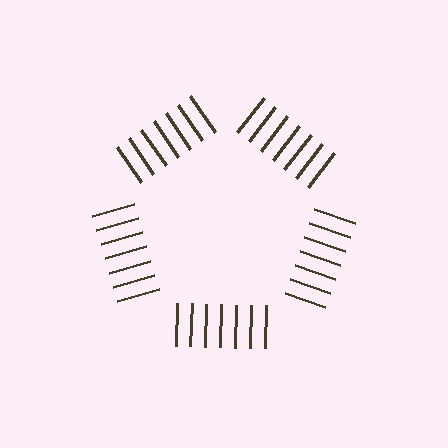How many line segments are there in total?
35 — 7 along each of the 5 edges.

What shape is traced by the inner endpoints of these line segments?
An illusory pentagon — the line segments terminate on its edges but no continuous stroke is drawn.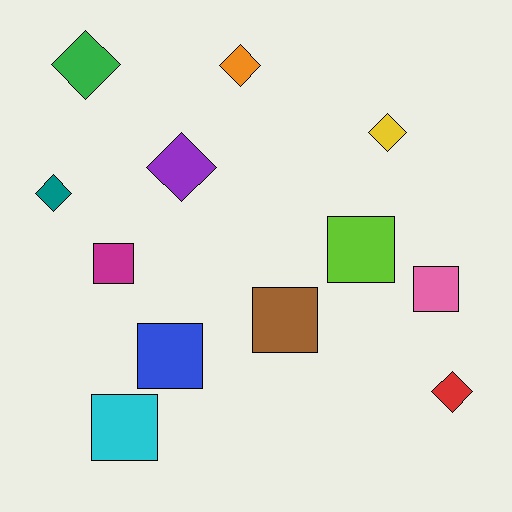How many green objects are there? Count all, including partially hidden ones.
There is 1 green object.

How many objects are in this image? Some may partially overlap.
There are 12 objects.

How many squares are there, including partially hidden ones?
There are 6 squares.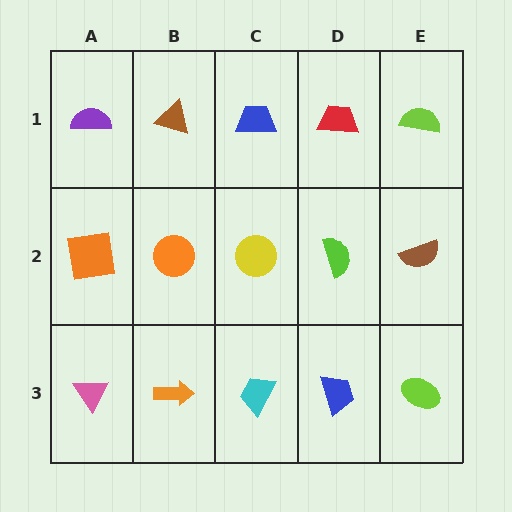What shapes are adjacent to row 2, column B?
A brown triangle (row 1, column B), an orange arrow (row 3, column B), an orange square (row 2, column A), a yellow circle (row 2, column C).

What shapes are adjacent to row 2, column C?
A blue trapezoid (row 1, column C), a cyan trapezoid (row 3, column C), an orange circle (row 2, column B), a lime semicircle (row 2, column D).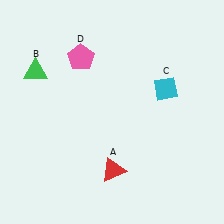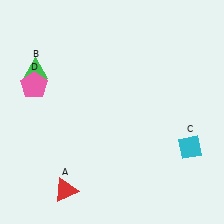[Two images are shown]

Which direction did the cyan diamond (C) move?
The cyan diamond (C) moved down.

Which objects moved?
The objects that moved are: the red triangle (A), the cyan diamond (C), the pink pentagon (D).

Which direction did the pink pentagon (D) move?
The pink pentagon (D) moved left.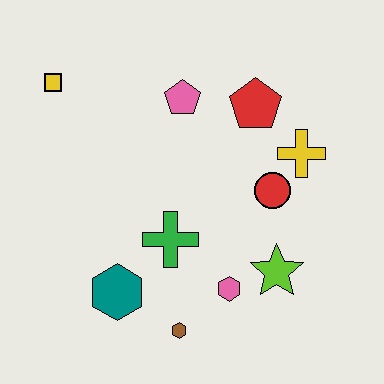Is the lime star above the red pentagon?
No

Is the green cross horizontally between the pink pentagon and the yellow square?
Yes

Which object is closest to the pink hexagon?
The lime star is closest to the pink hexagon.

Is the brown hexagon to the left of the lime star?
Yes